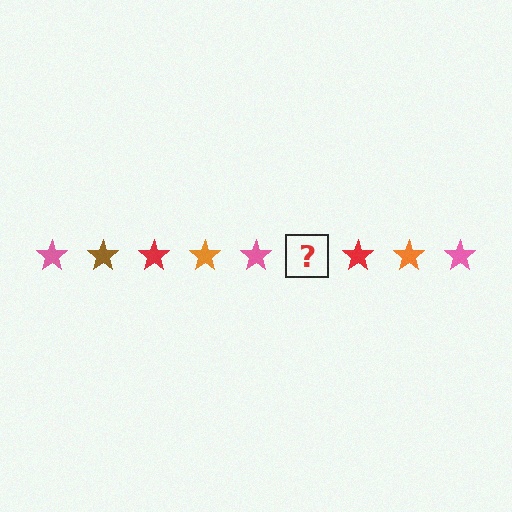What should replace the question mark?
The question mark should be replaced with a brown star.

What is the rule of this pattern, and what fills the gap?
The rule is that the pattern cycles through pink, brown, red, orange stars. The gap should be filled with a brown star.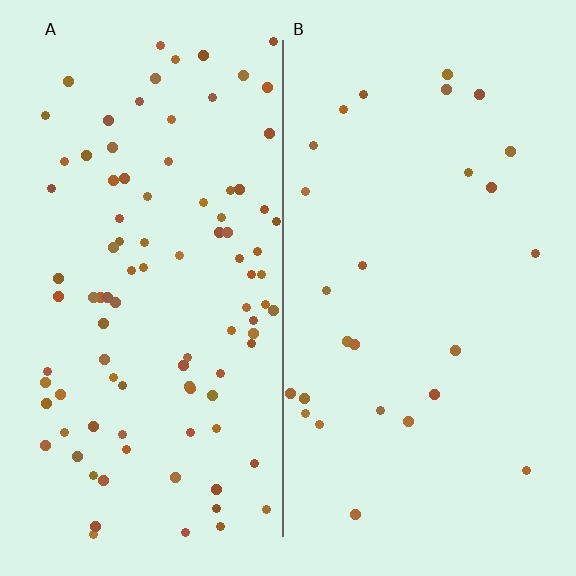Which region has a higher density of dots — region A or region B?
A (the left).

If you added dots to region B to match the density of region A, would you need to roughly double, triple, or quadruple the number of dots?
Approximately quadruple.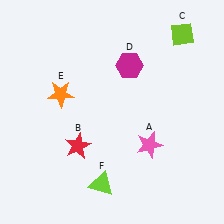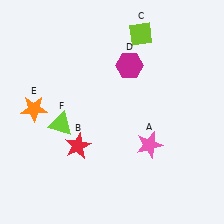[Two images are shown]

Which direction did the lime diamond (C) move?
The lime diamond (C) moved left.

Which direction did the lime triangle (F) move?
The lime triangle (F) moved up.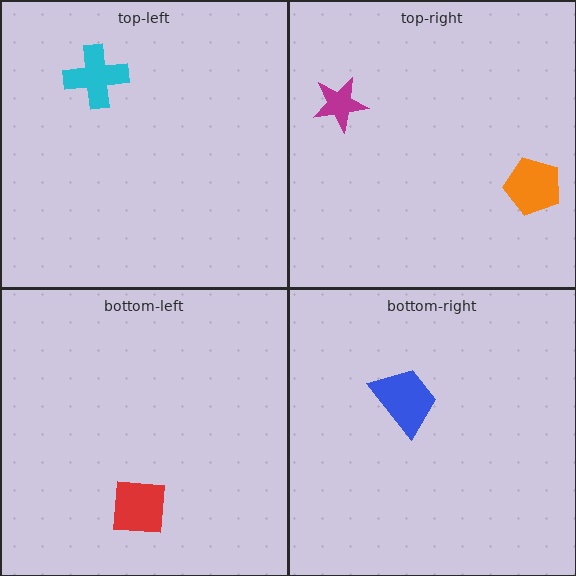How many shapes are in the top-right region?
2.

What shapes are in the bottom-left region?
The red square.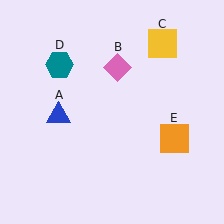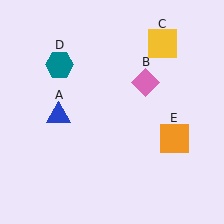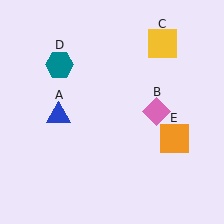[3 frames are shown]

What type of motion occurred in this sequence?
The pink diamond (object B) rotated clockwise around the center of the scene.